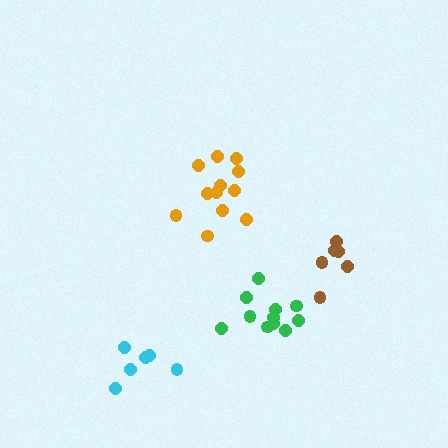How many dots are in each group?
Group 1: 11 dots, Group 2: 6 dots, Group 3: 12 dots, Group 4: 6 dots (35 total).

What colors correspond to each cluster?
The clusters are colored: green, cyan, orange, brown.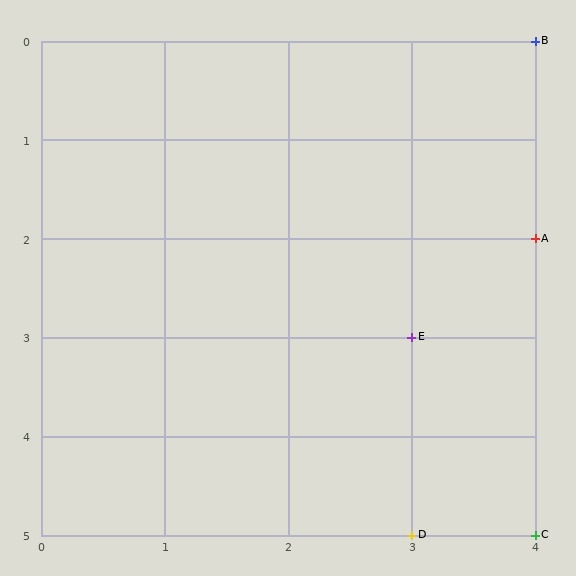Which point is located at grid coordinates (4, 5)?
Point C is at (4, 5).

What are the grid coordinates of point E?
Point E is at grid coordinates (3, 3).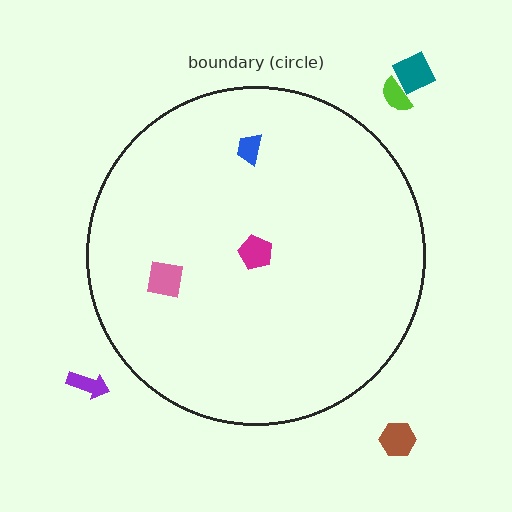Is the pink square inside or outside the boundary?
Inside.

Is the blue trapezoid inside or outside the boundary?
Inside.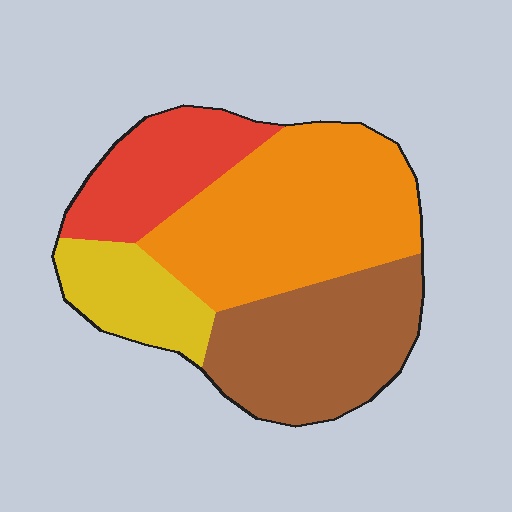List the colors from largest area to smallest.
From largest to smallest: orange, brown, red, yellow.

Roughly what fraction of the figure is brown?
Brown covers 29% of the figure.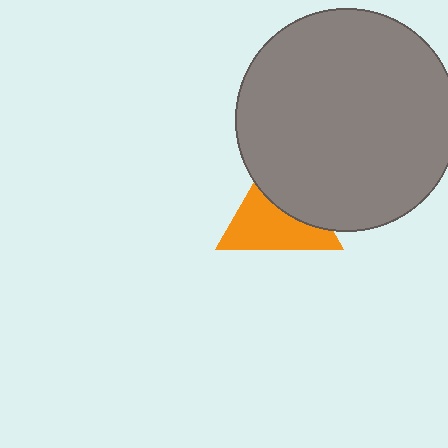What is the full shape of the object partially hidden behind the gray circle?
The partially hidden object is an orange triangle.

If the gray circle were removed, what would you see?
You would see the complete orange triangle.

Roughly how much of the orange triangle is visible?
About half of it is visible (roughly 58%).